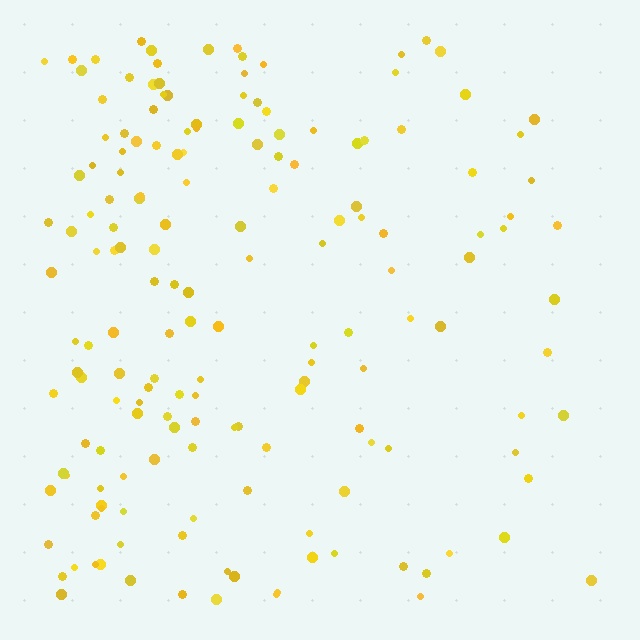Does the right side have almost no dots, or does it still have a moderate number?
Still a moderate number, just noticeably fewer than the left.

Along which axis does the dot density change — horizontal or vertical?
Horizontal.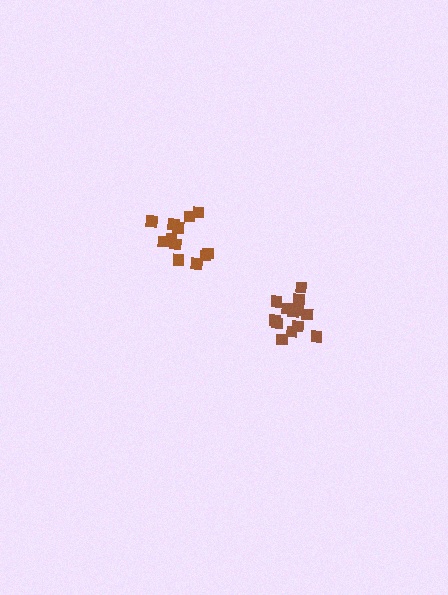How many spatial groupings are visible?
There are 2 spatial groupings.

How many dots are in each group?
Group 1: 13 dots, Group 2: 12 dots (25 total).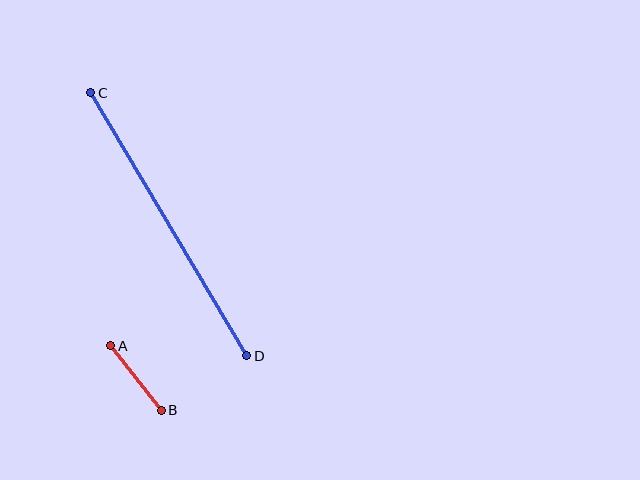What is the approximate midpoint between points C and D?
The midpoint is at approximately (169, 224) pixels.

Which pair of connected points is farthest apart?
Points C and D are farthest apart.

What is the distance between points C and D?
The distance is approximately 306 pixels.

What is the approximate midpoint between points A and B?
The midpoint is at approximately (136, 378) pixels.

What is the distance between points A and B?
The distance is approximately 82 pixels.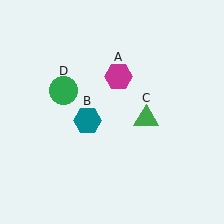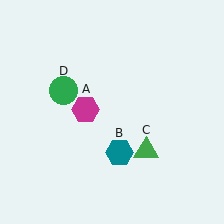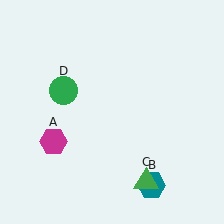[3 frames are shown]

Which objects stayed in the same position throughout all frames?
Green circle (object D) remained stationary.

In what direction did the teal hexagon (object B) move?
The teal hexagon (object B) moved down and to the right.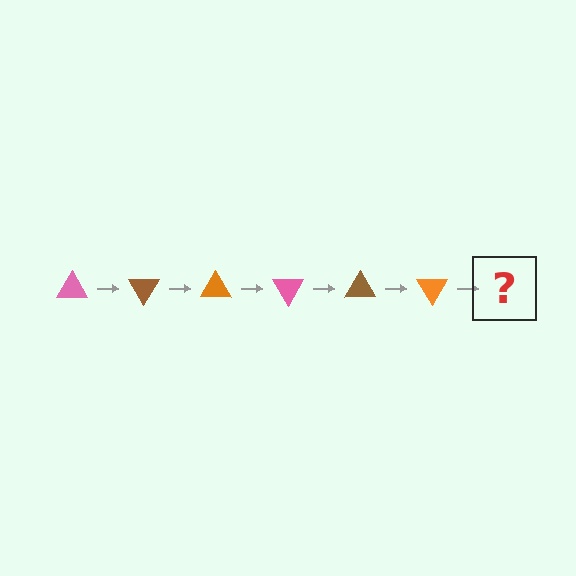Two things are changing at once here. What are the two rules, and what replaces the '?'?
The two rules are that it rotates 60 degrees each step and the color cycles through pink, brown, and orange. The '?' should be a pink triangle, rotated 360 degrees from the start.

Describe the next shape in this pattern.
It should be a pink triangle, rotated 360 degrees from the start.